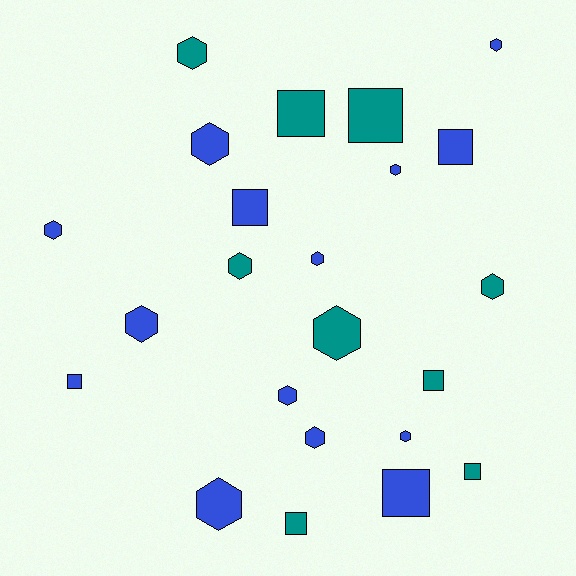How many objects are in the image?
There are 23 objects.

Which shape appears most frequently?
Hexagon, with 14 objects.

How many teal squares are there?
There are 5 teal squares.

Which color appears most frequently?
Blue, with 14 objects.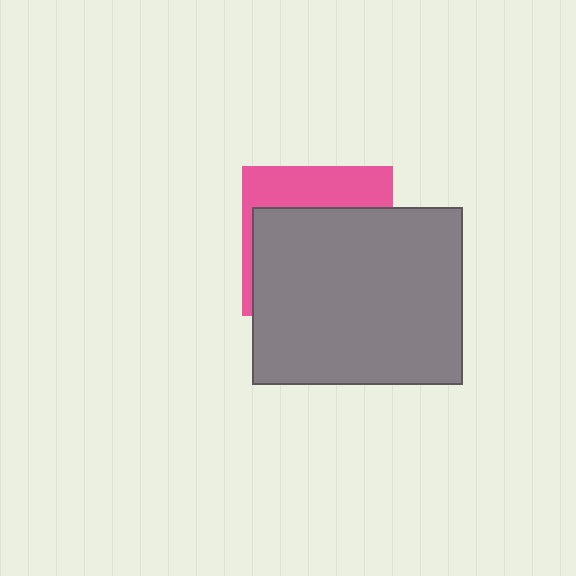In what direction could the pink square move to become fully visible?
The pink square could move up. That would shift it out from behind the gray rectangle entirely.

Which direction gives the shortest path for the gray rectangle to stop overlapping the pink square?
Moving down gives the shortest separation.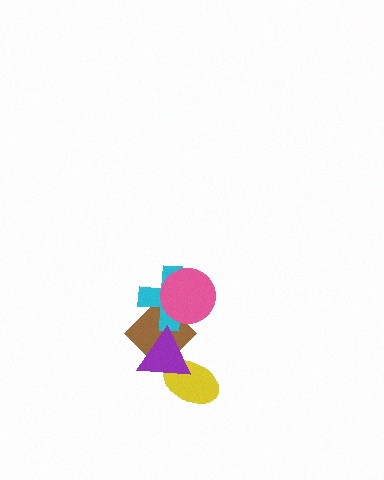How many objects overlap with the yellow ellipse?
2 objects overlap with the yellow ellipse.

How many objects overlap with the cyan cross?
2 objects overlap with the cyan cross.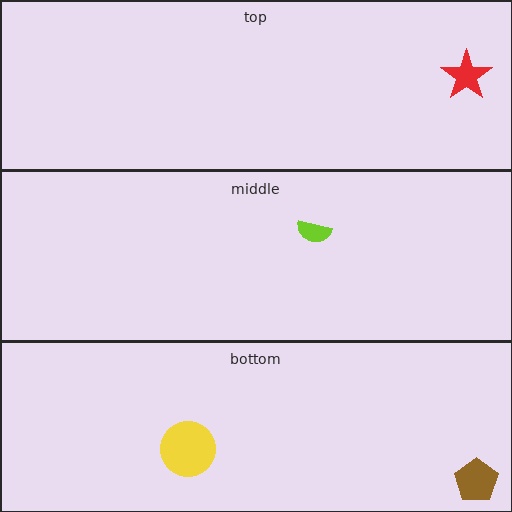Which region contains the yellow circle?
The bottom region.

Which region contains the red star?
The top region.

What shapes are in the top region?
The red star.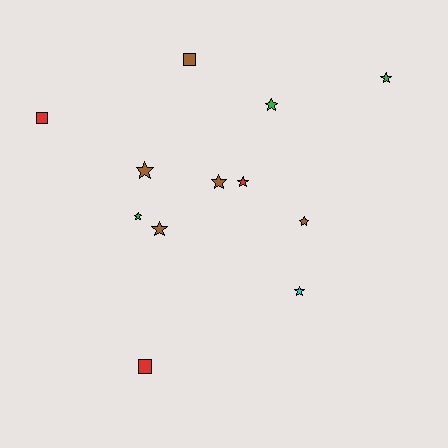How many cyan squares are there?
There are no cyan squares.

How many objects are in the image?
There are 12 objects.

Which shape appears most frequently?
Star, with 9 objects.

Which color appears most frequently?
Brown, with 5 objects.